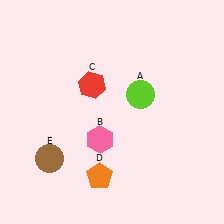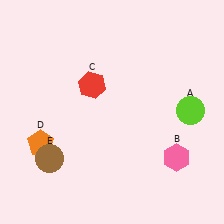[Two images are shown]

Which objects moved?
The objects that moved are: the lime circle (A), the pink hexagon (B), the orange pentagon (D).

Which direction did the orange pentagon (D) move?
The orange pentagon (D) moved left.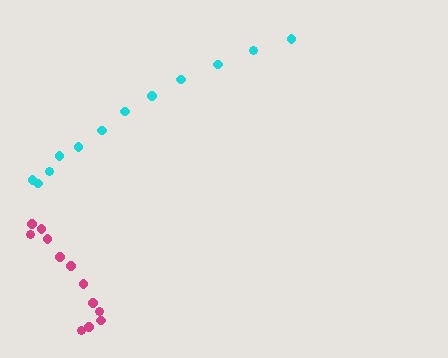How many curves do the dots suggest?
There are 2 distinct paths.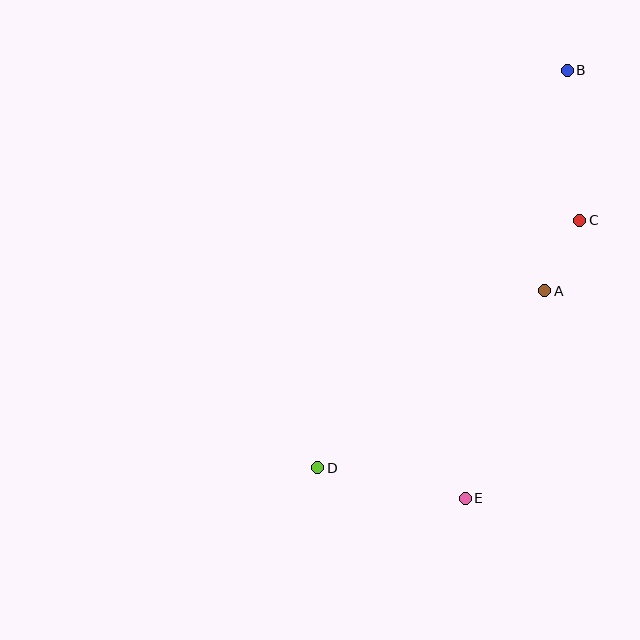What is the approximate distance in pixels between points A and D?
The distance between A and D is approximately 288 pixels.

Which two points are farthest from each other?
Points B and D are farthest from each other.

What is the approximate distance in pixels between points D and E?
The distance between D and E is approximately 151 pixels.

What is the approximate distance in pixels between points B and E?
The distance between B and E is approximately 440 pixels.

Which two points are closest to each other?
Points A and C are closest to each other.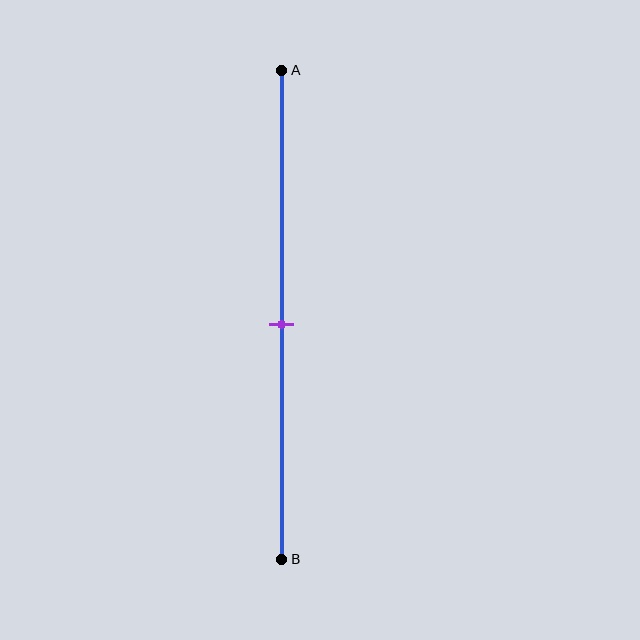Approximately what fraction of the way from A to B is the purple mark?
The purple mark is approximately 50% of the way from A to B.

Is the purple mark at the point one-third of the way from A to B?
No, the mark is at about 50% from A, not at the 33% one-third point.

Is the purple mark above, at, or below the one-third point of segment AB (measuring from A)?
The purple mark is below the one-third point of segment AB.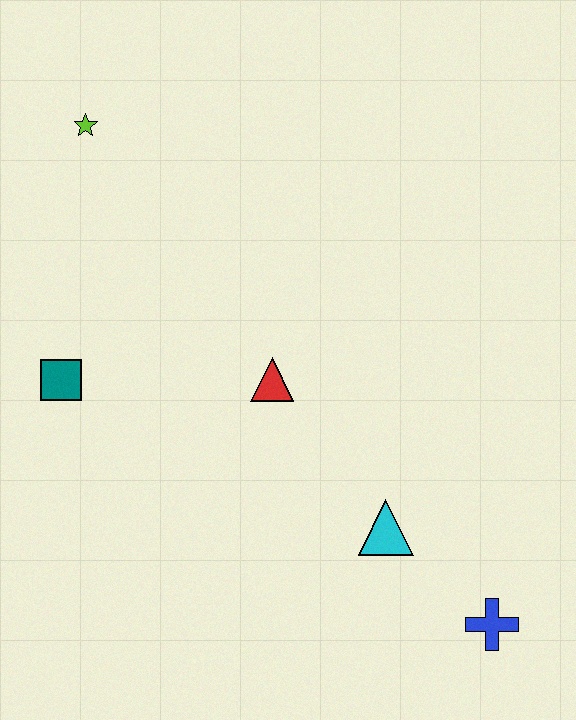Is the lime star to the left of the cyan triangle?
Yes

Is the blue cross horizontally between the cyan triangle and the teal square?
No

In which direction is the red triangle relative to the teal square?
The red triangle is to the right of the teal square.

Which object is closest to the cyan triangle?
The blue cross is closest to the cyan triangle.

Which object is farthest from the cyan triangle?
The lime star is farthest from the cyan triangle.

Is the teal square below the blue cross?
No